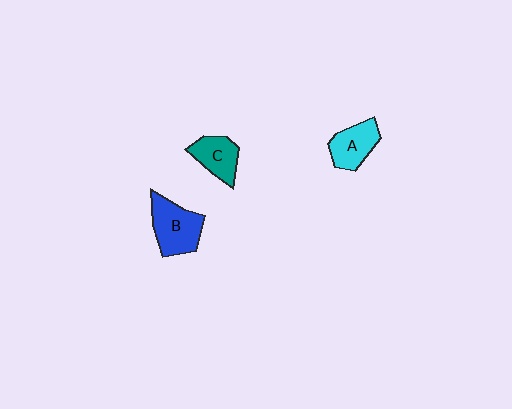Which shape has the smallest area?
Shape C (teal).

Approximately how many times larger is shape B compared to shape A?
Approximately 1.3 times.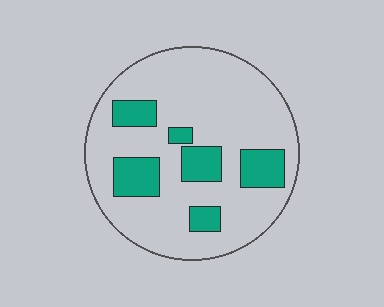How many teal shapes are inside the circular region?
6.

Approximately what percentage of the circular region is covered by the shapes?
Approximately 20%.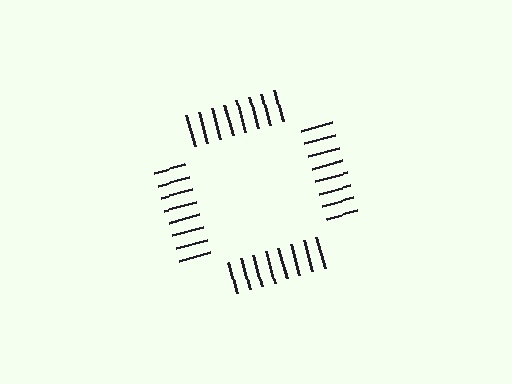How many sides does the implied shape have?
4 sides — the line-ends trace a square.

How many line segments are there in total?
32 — 8 along each of the 4 edges.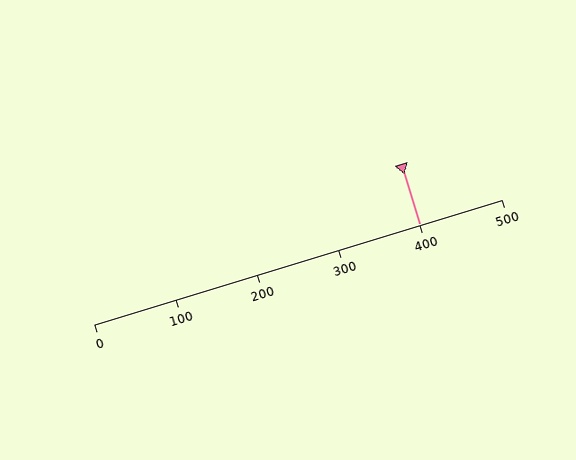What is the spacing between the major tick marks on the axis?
The major ticks are spaced 100 apart.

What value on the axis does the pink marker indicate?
The marker indicates approximately 400.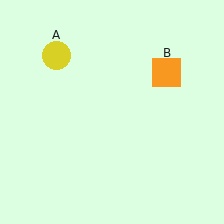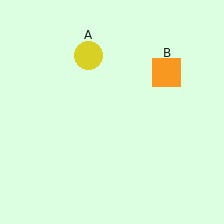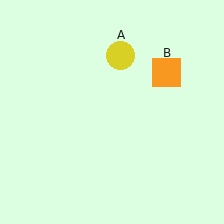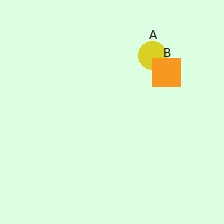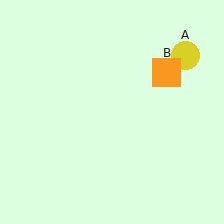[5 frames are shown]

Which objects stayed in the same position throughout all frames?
Orange square (object B) remained stationary.